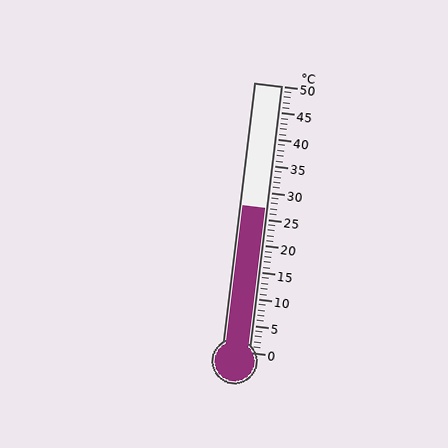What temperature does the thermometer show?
The thermometer shows approximately 27°C.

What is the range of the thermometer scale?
The thermometer scale ranges from 0°C to 50°C.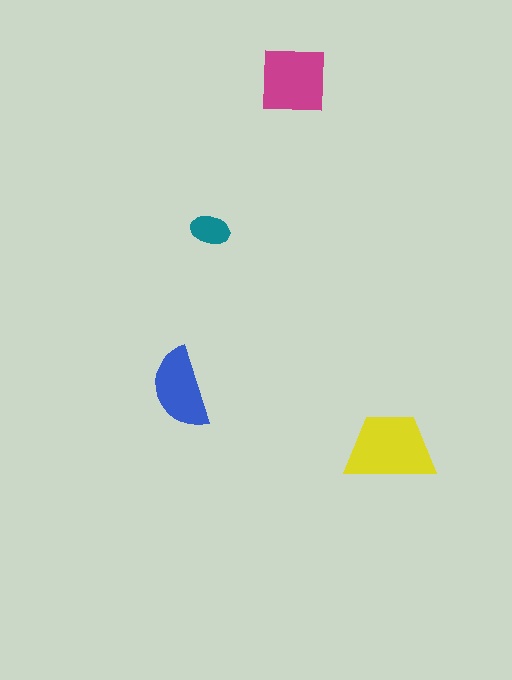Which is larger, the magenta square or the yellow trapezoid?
The yellow trapezoid.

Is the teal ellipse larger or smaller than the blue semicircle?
Smaller.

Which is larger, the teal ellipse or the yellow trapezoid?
The yellow trapezoid.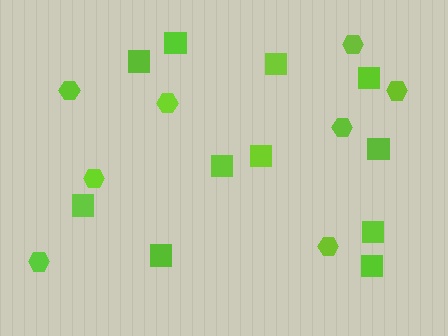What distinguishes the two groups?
There are 2 groups: one group of squares (11) and one group of hexagons (8).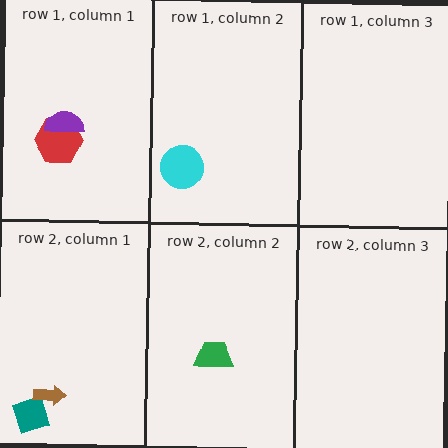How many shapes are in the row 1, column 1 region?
2.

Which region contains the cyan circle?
The row 1, column 2 region.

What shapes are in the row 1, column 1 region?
The red hexagon, the purple semicircle.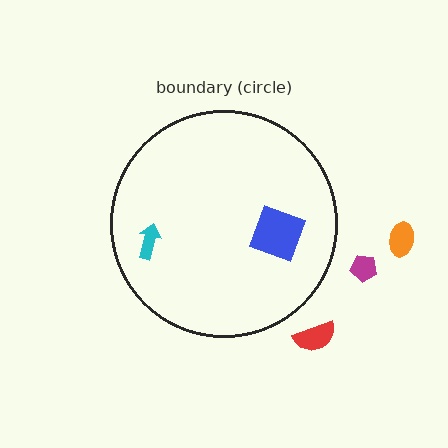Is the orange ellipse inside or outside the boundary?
Outside.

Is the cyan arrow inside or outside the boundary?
Inside.